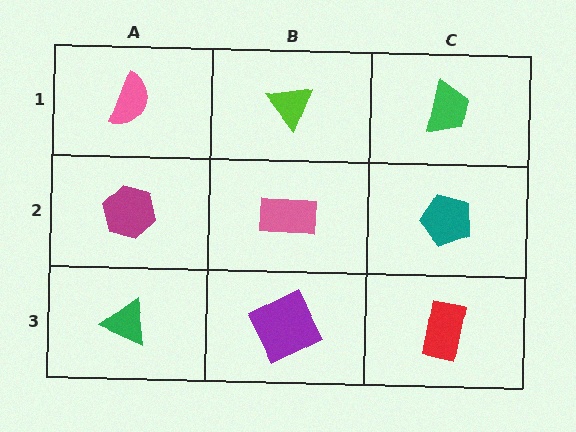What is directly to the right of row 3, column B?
A red rectangle.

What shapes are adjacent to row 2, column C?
A green trapezoid (row 1, column C), a red rectangle (row 3, column C), a pink rectangle (row 2, column B).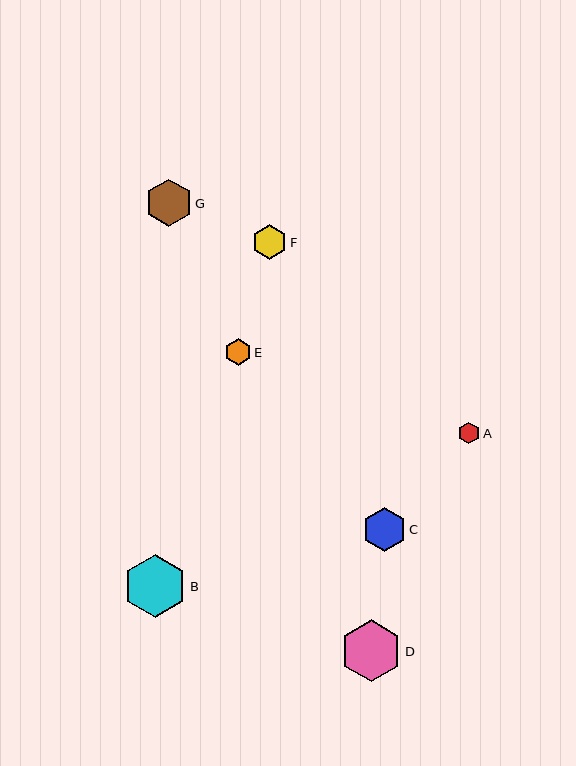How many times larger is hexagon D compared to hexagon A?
Hexagon D is approximately 2.9 times the size of hexagon A.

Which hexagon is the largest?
Hexagon B is the largest with a size of approximately 63 pixels.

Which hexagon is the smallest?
Hexagon A is the smallest with a size of approximately 21 pixels.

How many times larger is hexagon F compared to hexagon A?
Hexagon F is approximately 1.6 times the size of hexagon A.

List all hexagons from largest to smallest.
From largest to smallest: B, D, G, C, F, E, A.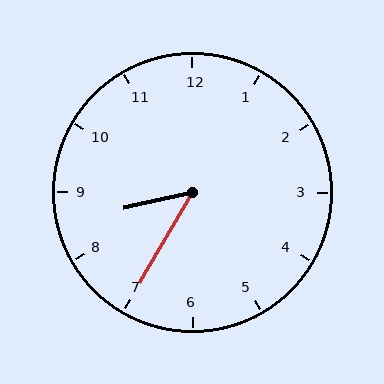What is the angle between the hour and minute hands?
Approximately 48 degrees.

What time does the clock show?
8:35.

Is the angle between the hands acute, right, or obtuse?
It is acute.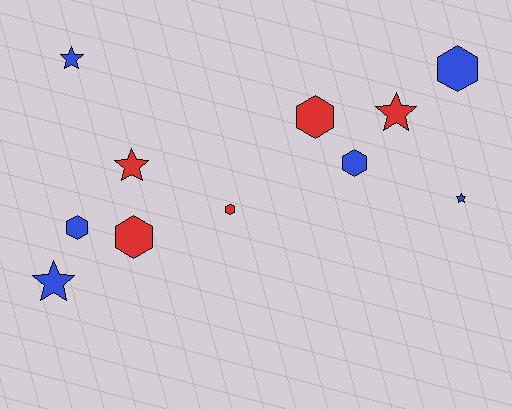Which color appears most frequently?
Blue, with 6 objects.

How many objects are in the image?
There are 11 objects.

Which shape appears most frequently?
Hexagon, with 6 objects.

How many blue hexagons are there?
There are 3 blue hexagons.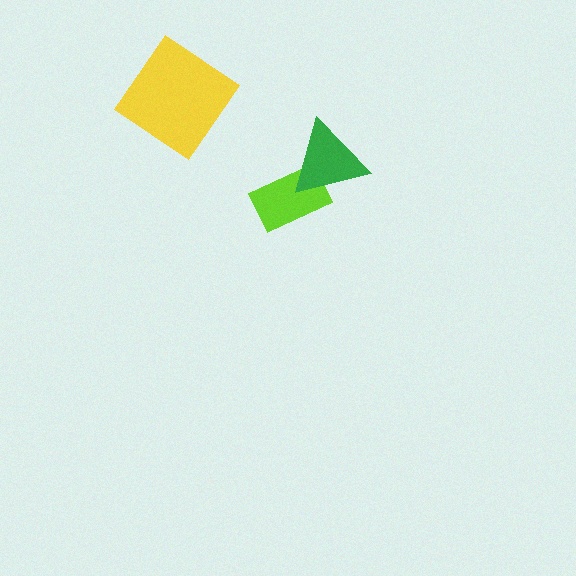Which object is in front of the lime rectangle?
The green triangle is in front of the lime rectangle.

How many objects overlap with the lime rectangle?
1 object overlaps with the lime rectangle.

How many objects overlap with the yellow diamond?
0 objects overlap with the yellow diamond.